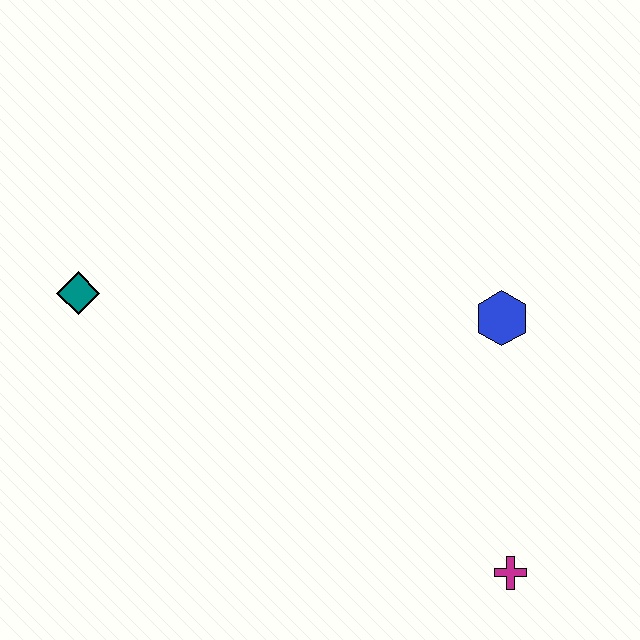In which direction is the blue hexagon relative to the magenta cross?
The blue hexagon is above the magenta cross.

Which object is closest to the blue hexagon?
The magenta cross is closest to the blue hexagon.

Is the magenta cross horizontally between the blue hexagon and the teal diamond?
No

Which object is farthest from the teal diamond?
The magenta cross is farthest from the teal diamond.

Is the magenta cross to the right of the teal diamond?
Yes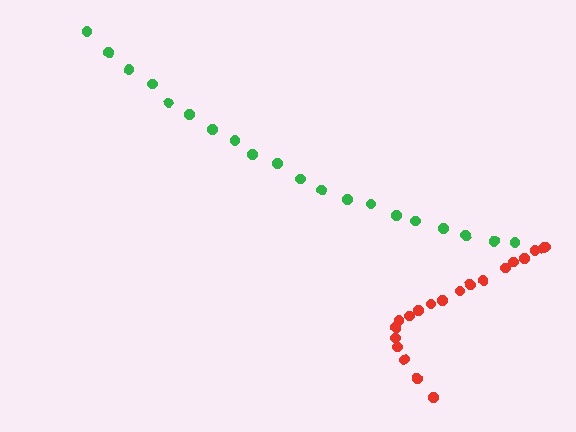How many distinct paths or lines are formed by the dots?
There are 2 distinct paths.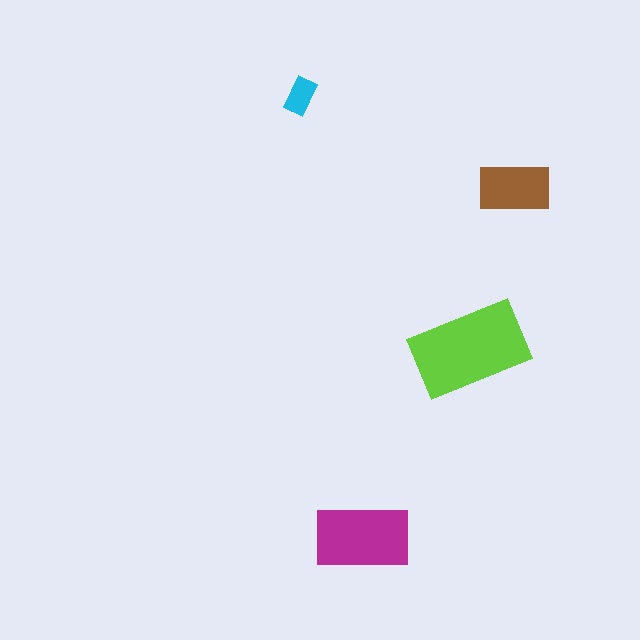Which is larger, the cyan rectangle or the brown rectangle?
The brown one.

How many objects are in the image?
There are 4 objects in the image.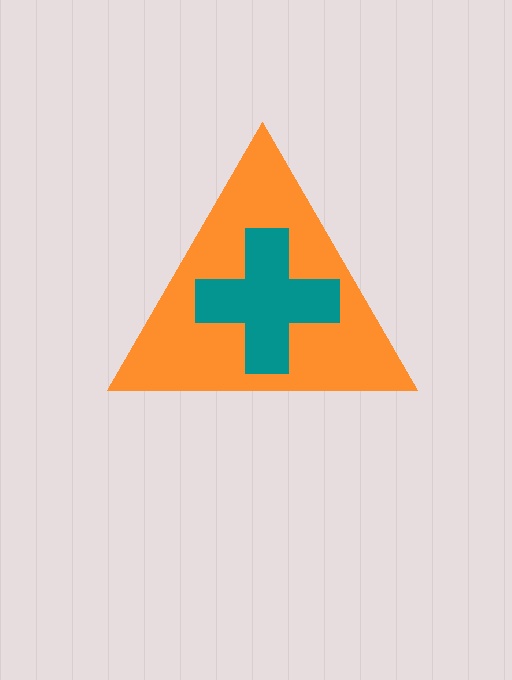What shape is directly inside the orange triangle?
The teal cross.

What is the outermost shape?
The orange triangle.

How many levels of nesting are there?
2.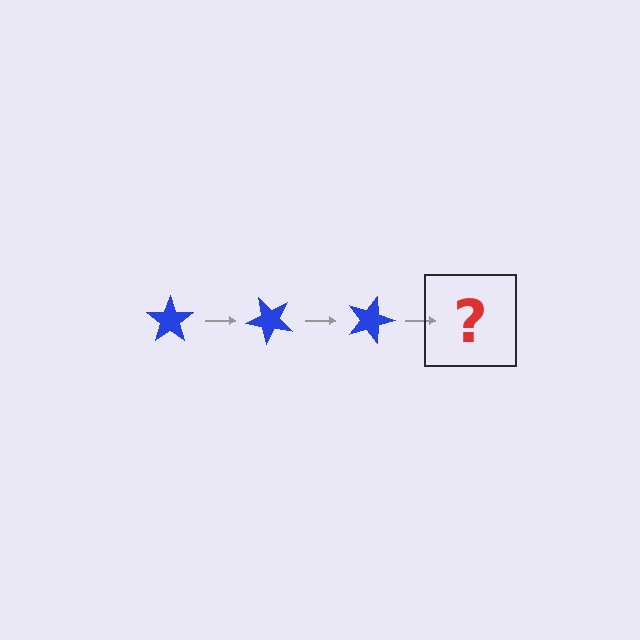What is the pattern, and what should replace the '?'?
The pattern is that the star rotates 45 degrees each step. The '?' should be a blue star rotated 135 degrees.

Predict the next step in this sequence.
The next step is a blue star rotated 135 degrees.